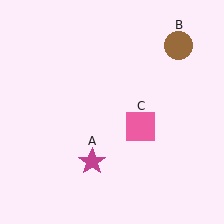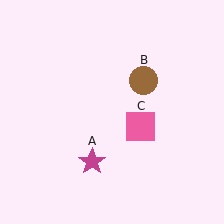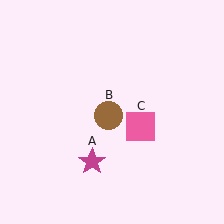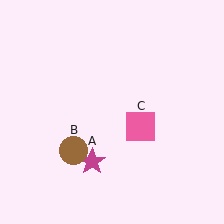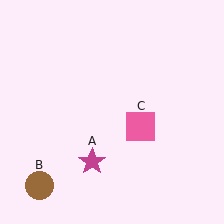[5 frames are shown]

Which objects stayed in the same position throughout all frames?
Magenta star (object A) and pink square (object C) remained stationary.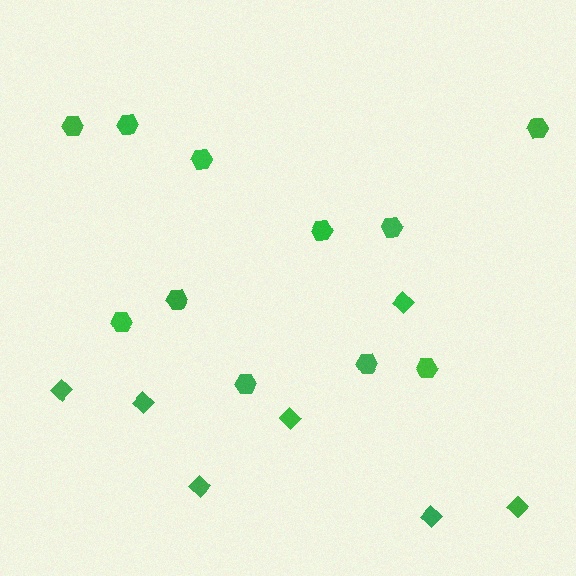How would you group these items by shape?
There are 2 groups: one group of diamonds (7) and one group of hexagons (11).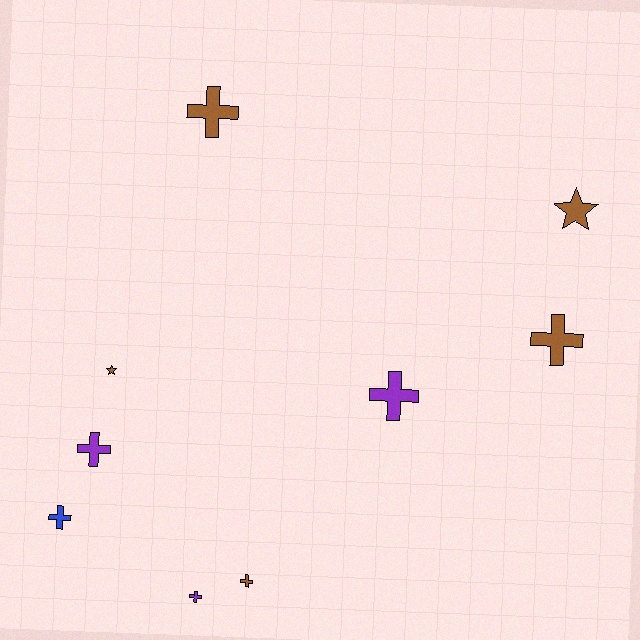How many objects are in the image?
There are 9 objects.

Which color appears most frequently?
Brown, with 5 objects.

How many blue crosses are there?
There is 1 blue cross.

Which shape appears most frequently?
Cross, with 7 objects.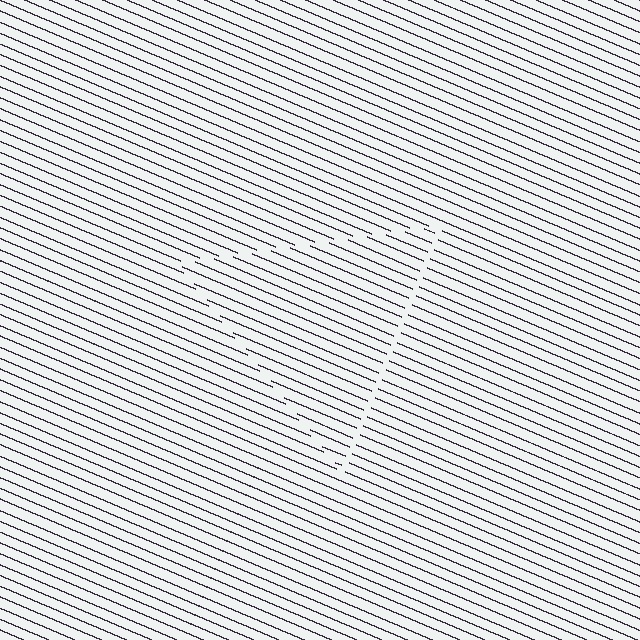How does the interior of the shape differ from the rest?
The interior of the shape contains the same grating, shifted by half a period — the contour is defined by the phase discontinuity where line-ends from the inner and outer gratings abut.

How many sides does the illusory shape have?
3 sides — the line-ends trace a triangle.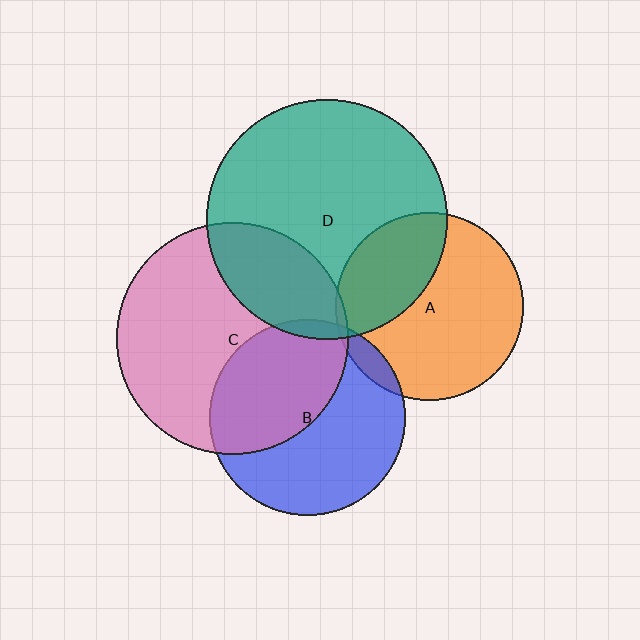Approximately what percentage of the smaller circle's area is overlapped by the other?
Approximately 5%.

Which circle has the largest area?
Circle D (teal).